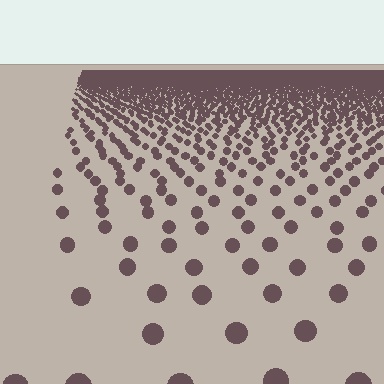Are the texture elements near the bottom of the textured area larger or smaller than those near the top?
Larger. Near the bottom, elements are closer to the viewer and appear at a bigger on-screen size.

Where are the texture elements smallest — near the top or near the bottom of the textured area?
Near the top.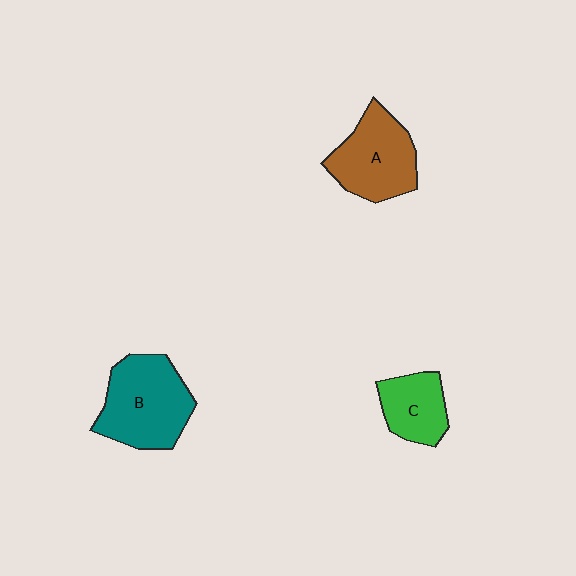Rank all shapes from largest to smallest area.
From largest to smallest: B (teal), A (brown), C (green).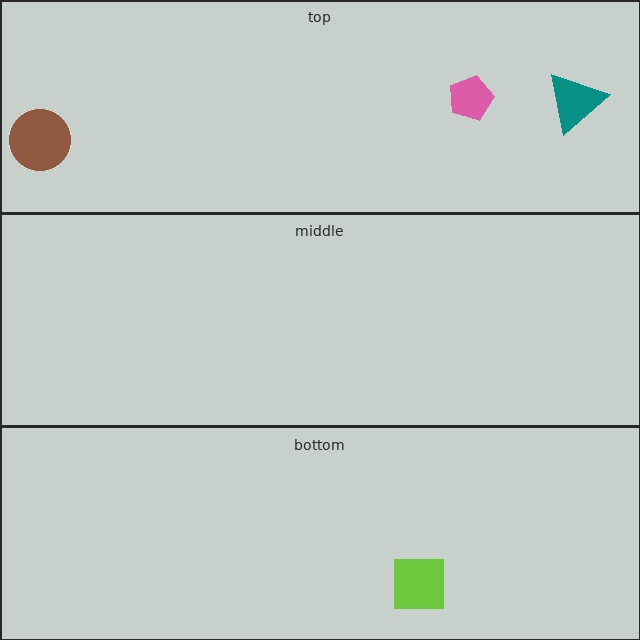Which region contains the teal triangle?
The top region.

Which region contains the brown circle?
The top region.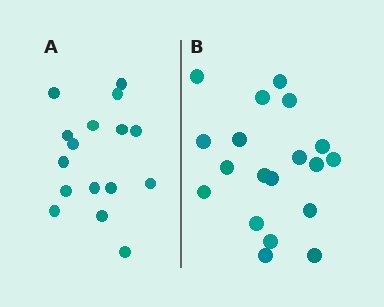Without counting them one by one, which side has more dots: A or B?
Region B (the right region) has more dots.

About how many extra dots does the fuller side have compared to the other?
Region B has just a few more — roughly 2 or 3 more dots than region A.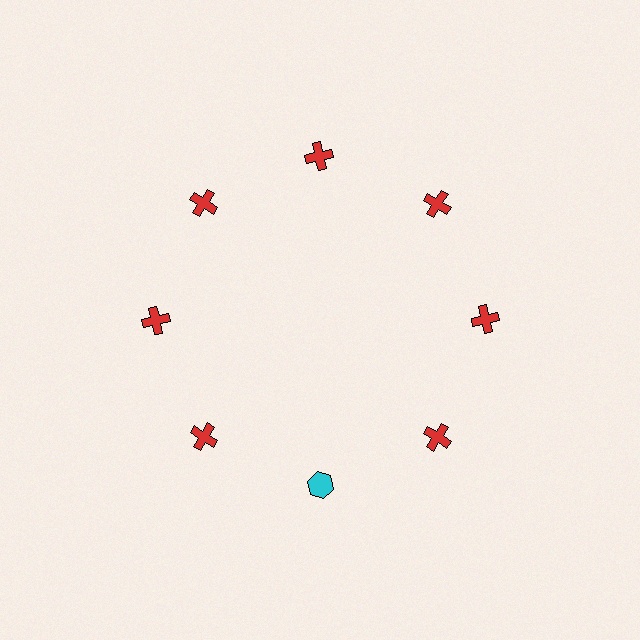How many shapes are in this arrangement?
There are 8 shapes arranged in a ring pattern.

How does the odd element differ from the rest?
It differs in both color (cyan instead of red) and shape (hexagon instead of cross).